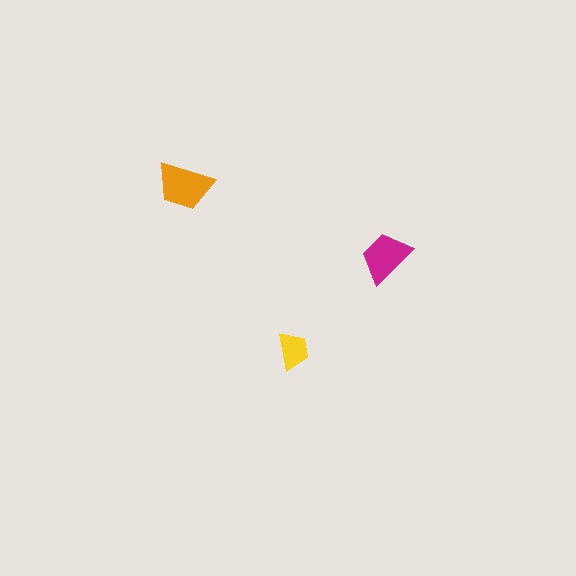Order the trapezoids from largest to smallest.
the orange one, the magenta one, the yellow one.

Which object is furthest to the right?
The magenta trapezoid is rightmost.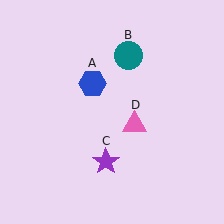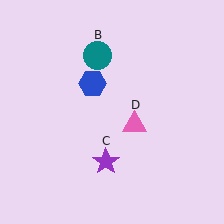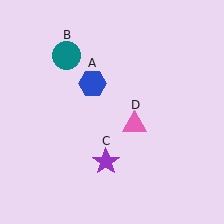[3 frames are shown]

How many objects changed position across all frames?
1 object changed position: teal circle (object B).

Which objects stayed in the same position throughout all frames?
Blue hexagon (object A) and purple star (object C) and pink triangle (object D) remained stationary.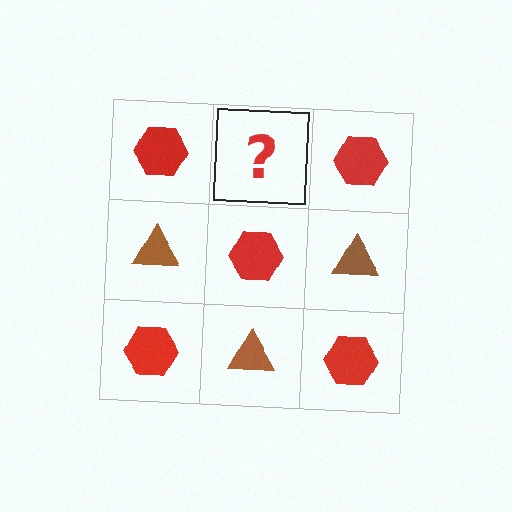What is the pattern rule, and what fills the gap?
The rule is that it alternates red hexagon and brown triangle in a checkerboard pattern. The gap should be filled with a brown triangle.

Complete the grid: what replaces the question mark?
The question mark should be replaced with a brown triangle.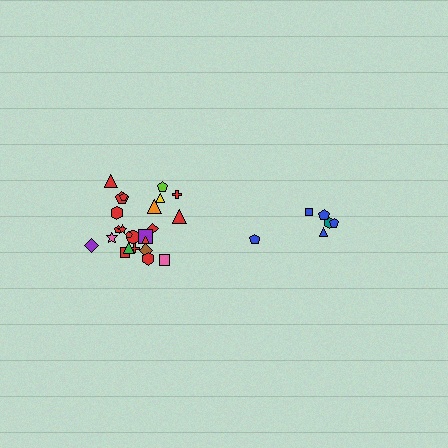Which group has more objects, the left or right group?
The left group.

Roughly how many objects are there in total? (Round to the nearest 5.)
Roughly 30 objects in total.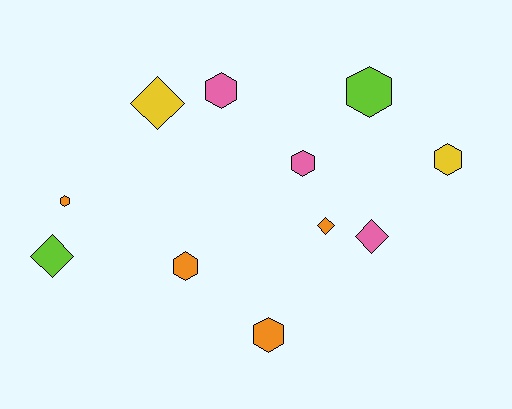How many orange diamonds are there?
There is 1 orange diamond.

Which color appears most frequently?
Orange, with 4 objects.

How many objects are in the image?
There are 11 objects.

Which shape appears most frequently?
Hexagon, with 7 objects.